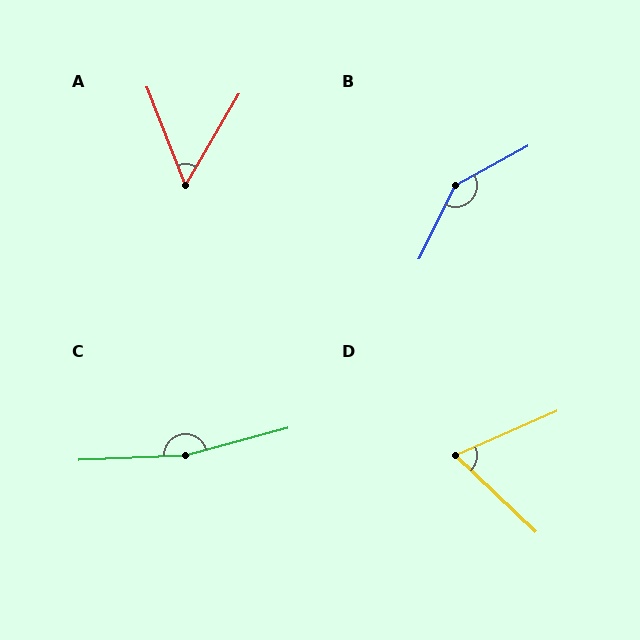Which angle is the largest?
C, at approximately 167 degrees.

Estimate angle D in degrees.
Approximately 67 degrees.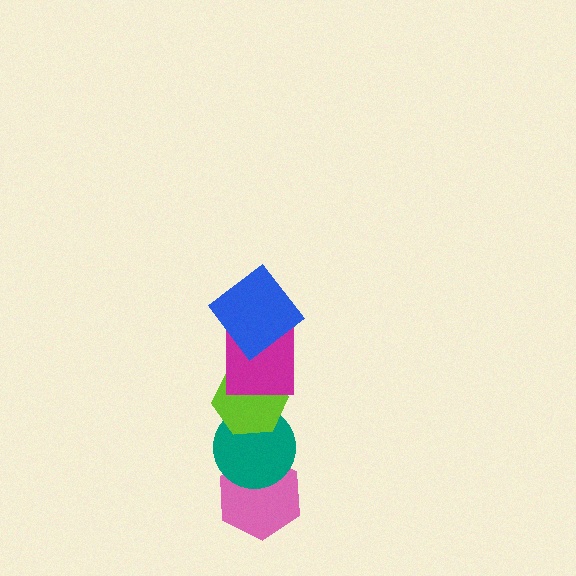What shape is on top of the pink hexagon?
The teal circle is on top of the pink hexagon.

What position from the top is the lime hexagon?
The lime hexagon is 3rd from the top.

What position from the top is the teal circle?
The teal circle is 4th from the top.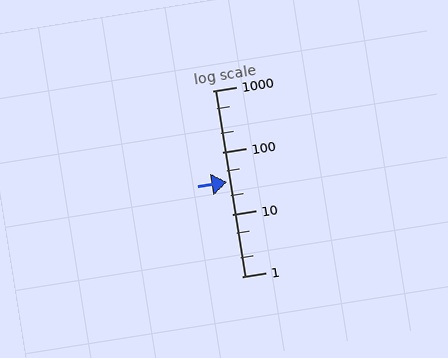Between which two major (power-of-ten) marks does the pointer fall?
The pointer is between 10 and 100.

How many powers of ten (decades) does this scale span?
The scale spans 3 decades, from 1 to 1000.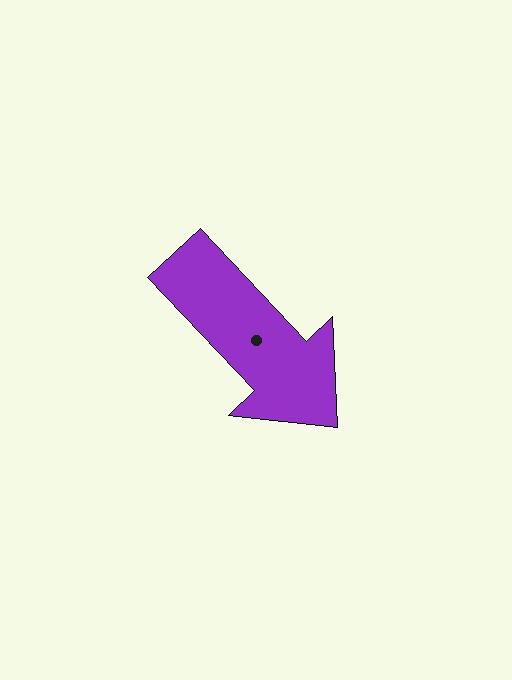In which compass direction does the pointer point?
Southeast.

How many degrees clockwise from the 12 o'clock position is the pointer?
Approximately 137 degrees.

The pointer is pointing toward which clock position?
Roughly 5 o'clock.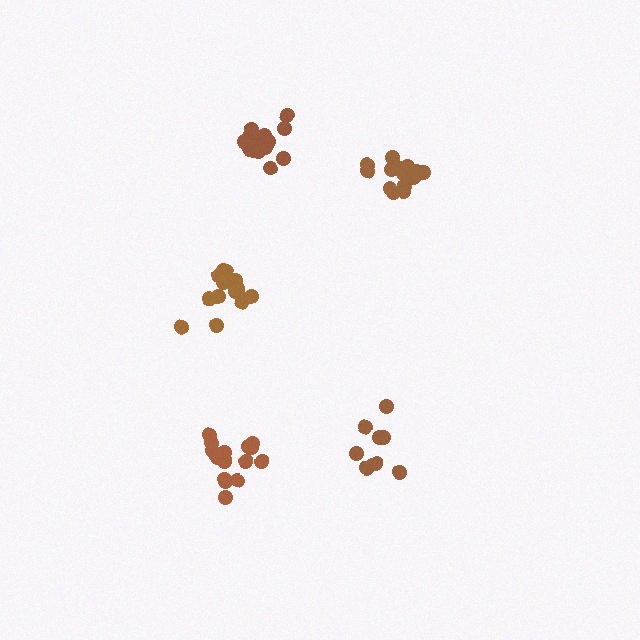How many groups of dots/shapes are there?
There are 5 groups.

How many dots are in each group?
Group 1: 10 dots, Group 2: 14 dots, Group 3: 16 dots, Group 4: 16 dots, Group 5: 16 dots (72 total).